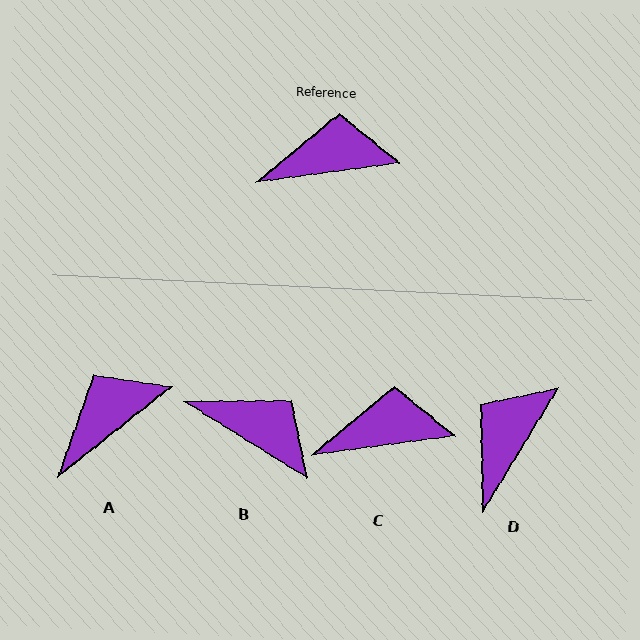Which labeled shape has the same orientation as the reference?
C.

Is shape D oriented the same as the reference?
No, it is off by about 51 degrees.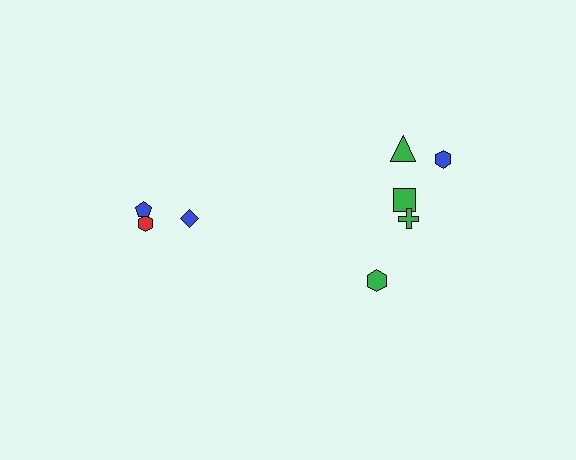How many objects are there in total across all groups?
There are 8 objects.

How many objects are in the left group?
There are 3 objects.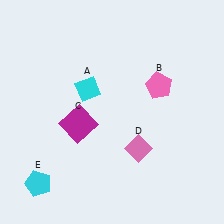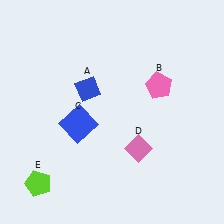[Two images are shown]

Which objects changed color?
A changed from cyan to blue. C changed from magenta to blue. E changed from cyan to lime.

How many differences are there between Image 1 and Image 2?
There are 3 differences between the two images.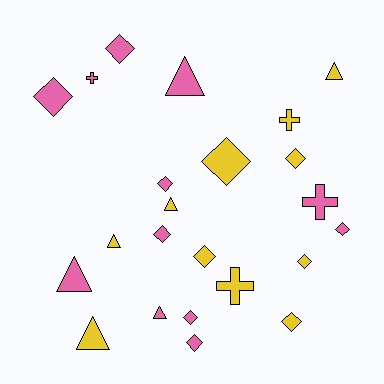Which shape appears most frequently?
Diamond, with 12 objects.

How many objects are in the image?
There are 23 objects.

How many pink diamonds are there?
There are 7 pink diamonds.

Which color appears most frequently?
Pink, with 12 objects.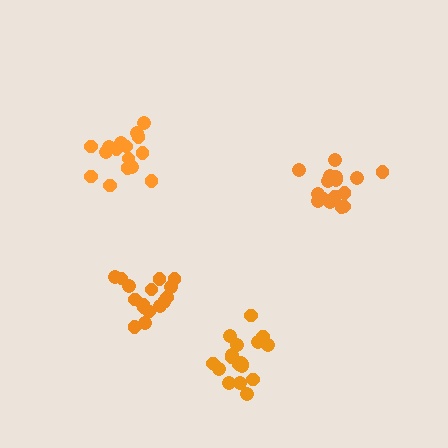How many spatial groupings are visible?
There are 4 spatial groupings.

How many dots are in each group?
Group 1: 16 dots, Group 2: 16 dots, Group 3: 18 dots, Group 4: 16 dots (66 total).